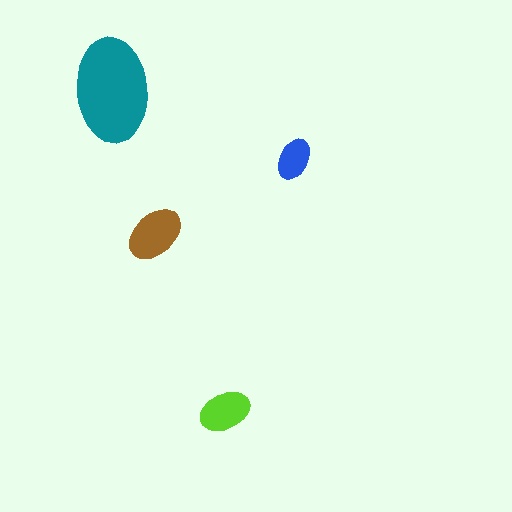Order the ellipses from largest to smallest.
the teal one, the brown one, the lime one, the blue one.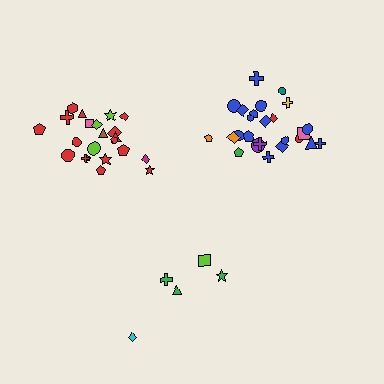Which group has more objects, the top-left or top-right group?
The top-right group.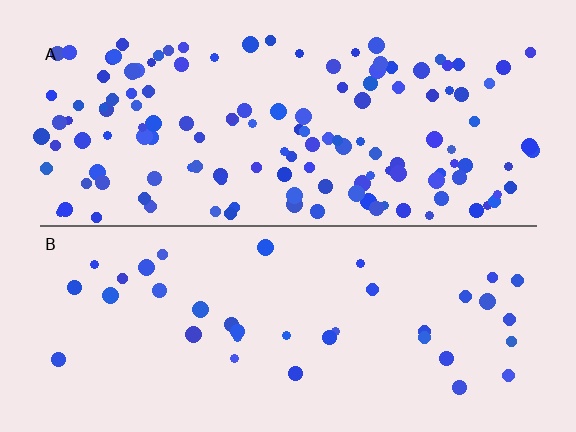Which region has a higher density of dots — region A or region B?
A (the top).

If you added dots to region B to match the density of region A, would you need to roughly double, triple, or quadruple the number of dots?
Approximately quadruple.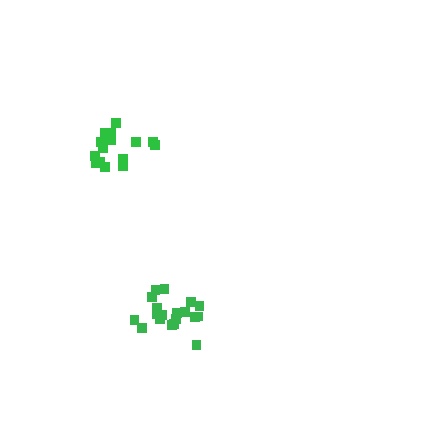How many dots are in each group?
Group 1: 19 dots, Group 2: 15 dots (34 total).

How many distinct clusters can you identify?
There are 2 distinct clusters.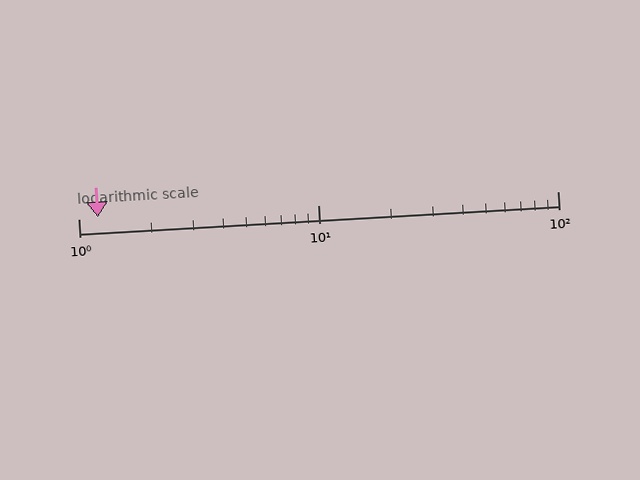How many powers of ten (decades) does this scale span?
The scale spans 2 decades, from 1 to 100.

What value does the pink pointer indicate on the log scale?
The pointer indicates approximately 1.2.